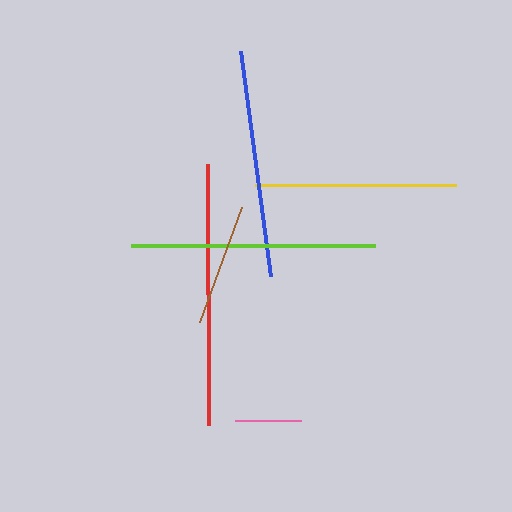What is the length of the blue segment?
The blue segment is approximately 227 pixels long.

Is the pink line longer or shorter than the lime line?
The lime line is longer than the pink line.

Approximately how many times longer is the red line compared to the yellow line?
The red line is approximately 1.3 times the length of the yellow line.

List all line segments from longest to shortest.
From longest to shortest: red, lime, blue, yellow, brown, pink.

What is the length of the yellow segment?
The yellow segment is approximately 201 pixels long.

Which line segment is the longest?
The red line is the longest at approximately 261 pixels.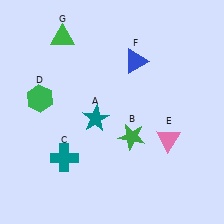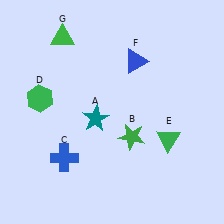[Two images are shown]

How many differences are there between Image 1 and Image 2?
There are 2 differences between the two images.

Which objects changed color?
C changed from teal to blue. E changed from pink to green.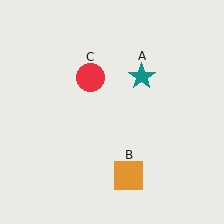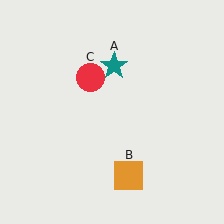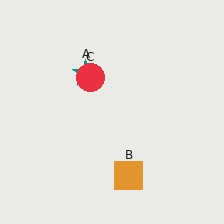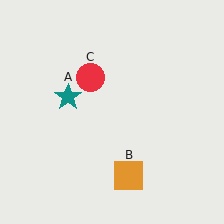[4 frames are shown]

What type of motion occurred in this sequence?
The teal star (object A) rotated counterclockwise around the center of the scene.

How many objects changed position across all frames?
1 object changed position: teal star (object A).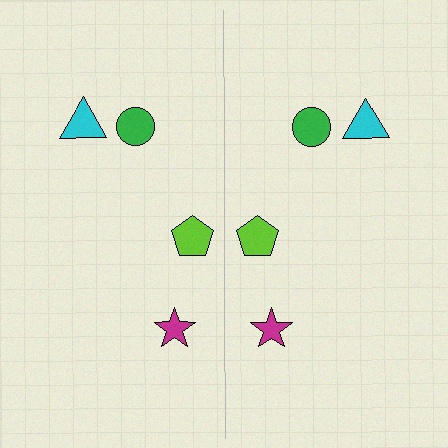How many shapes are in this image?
There are 8 shapes in this image.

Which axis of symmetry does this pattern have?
The pattern has a vertical axis of symmetry running through the center of the image.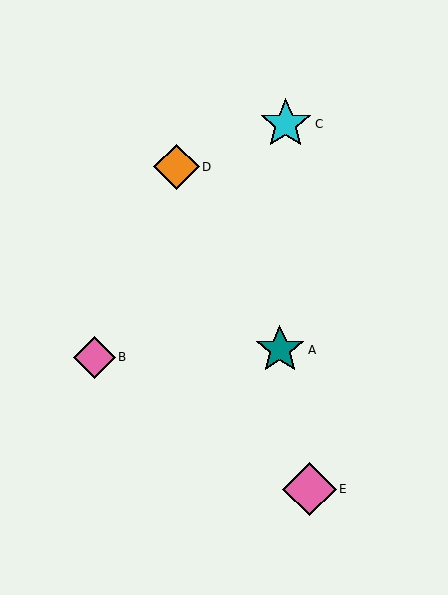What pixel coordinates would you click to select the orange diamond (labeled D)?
Click at (176, 167) to select the orange diamond D.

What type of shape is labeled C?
Shape C is a cyan star.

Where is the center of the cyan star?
The center of the cyan star is at (286, 124).